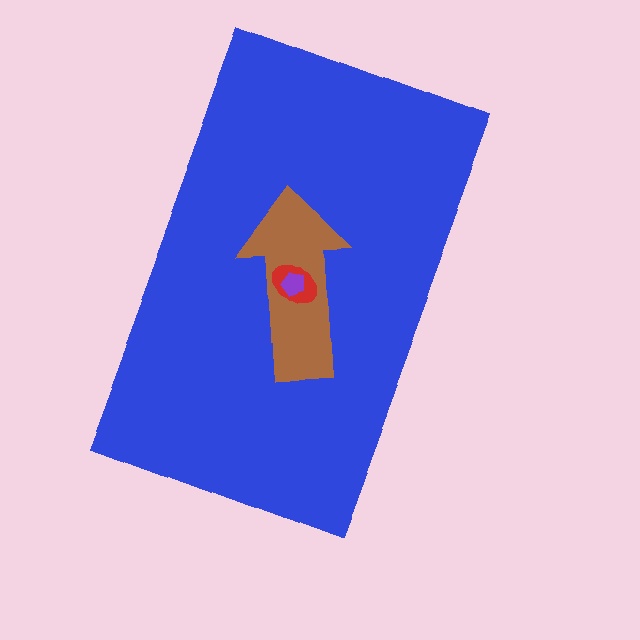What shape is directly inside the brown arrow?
The red ellipse.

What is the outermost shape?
The blue rectangle.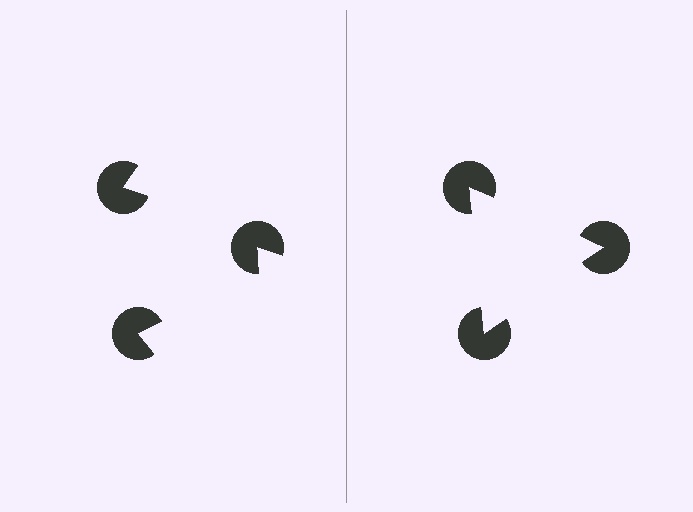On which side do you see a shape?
An illusory triangle appears on the right side. On the left side the wedge cuts are rotated, so no coherent shape forms.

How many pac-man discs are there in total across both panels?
6 — 3 on each side.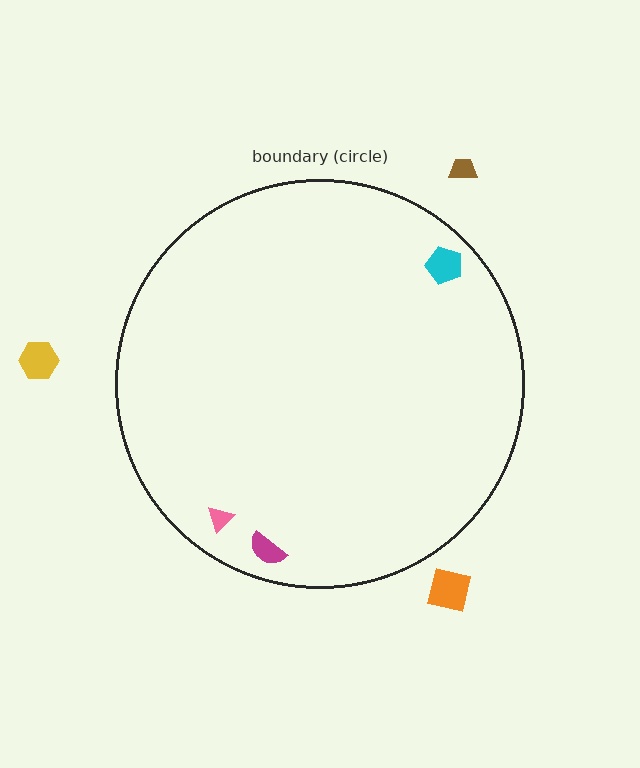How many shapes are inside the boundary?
3 inside, 3 outside.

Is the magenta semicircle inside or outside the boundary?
Inside.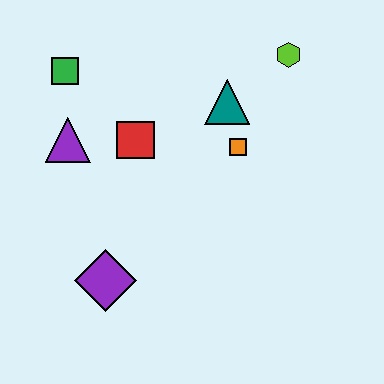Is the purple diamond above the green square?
No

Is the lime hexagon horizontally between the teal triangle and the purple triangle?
No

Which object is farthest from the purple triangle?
The lime hexagon is farthest from the purple triangle.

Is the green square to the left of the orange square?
Yes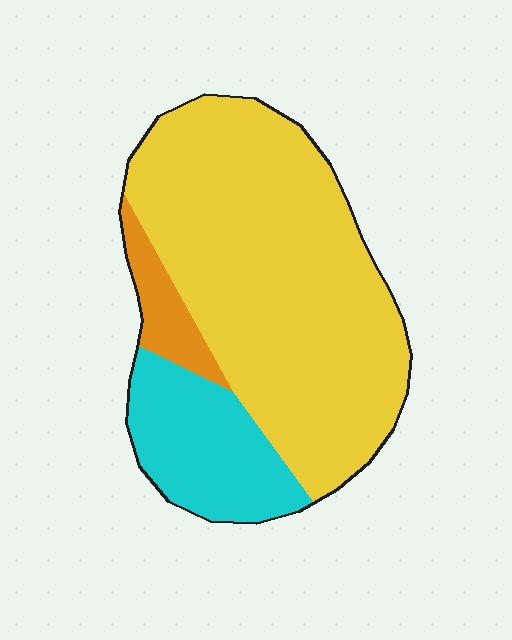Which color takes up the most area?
Yellow, at roughly 70%.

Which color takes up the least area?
Orange, at roughly 5%.